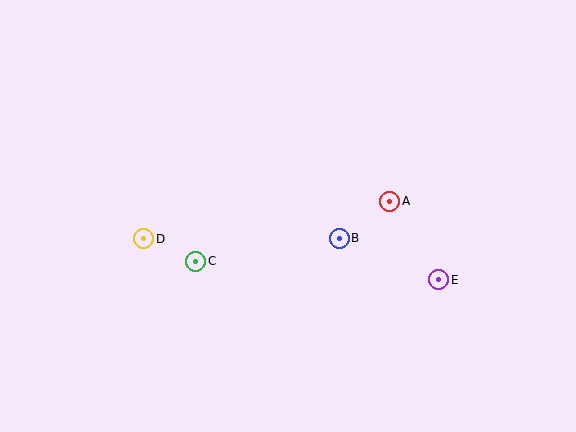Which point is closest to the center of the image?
Point B at (339, 238) is closest to the center.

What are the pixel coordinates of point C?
Point C is at (196, 261).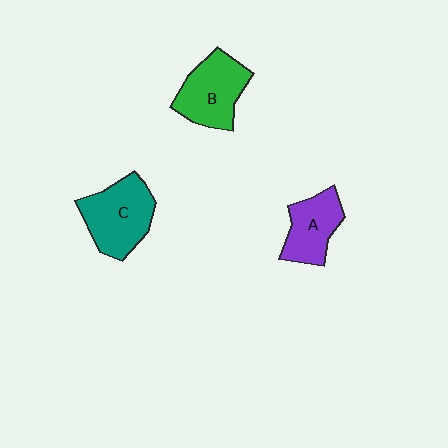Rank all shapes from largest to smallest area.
From largest to smallest: C (teal), B (green), A (purple).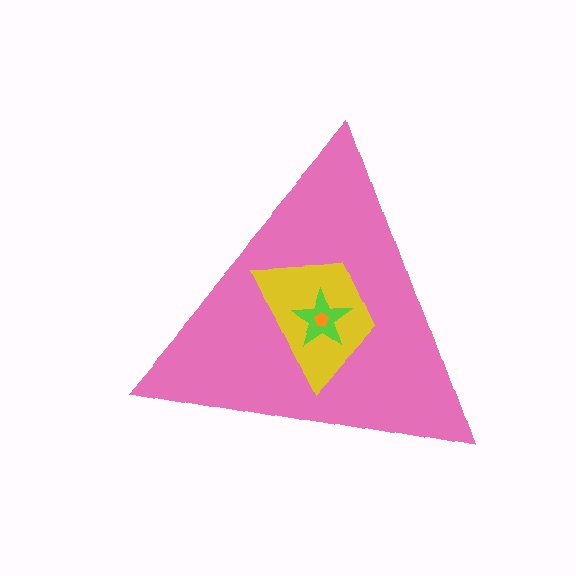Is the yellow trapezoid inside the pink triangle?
Yes.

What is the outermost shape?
The pink triangle.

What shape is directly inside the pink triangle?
The yellow trapezoid.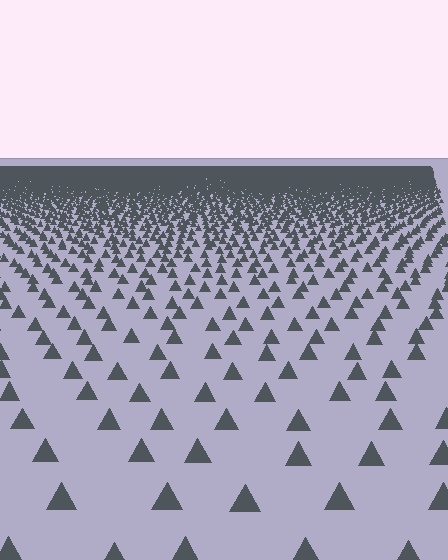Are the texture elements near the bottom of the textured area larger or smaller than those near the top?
Larger. Near the bottom, elements are closer to the viewer and appear at a bigger on-screen size.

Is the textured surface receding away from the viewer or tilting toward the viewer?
The surface is receding away from the viewer. Texture elements get smaller and denser toward the top.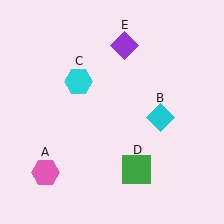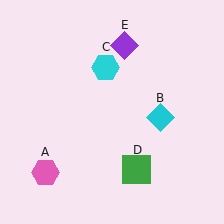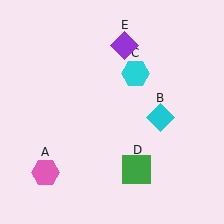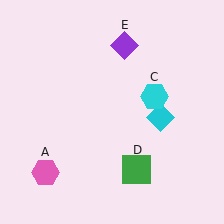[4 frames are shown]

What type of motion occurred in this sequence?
The cyan hexagon (object C) rotated clockwise around the center of the scene.